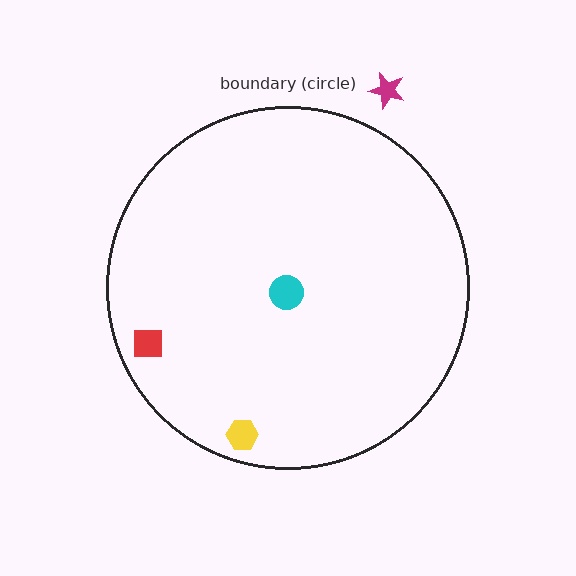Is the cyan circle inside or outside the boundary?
Inside.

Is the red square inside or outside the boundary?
Inside.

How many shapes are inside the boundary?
3 inside, 1 outside.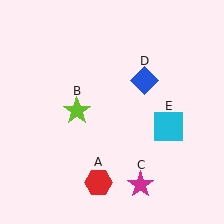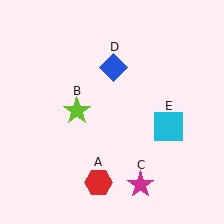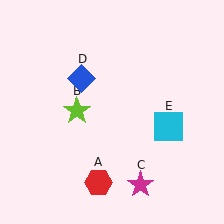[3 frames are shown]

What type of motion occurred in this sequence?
The blue diamond (object D) rotated counterclockwise around the center of the scene.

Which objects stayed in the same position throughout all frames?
Red hexagon (object A) and lime star (object B) and magenta star (object C) and cyan square (object E) remained stationary.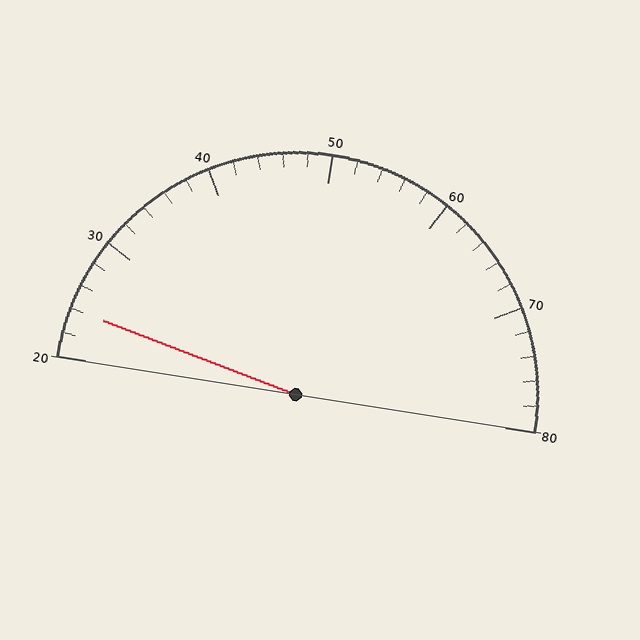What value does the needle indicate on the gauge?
The needle indicates approximately 24.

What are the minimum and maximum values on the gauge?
The gauge ranges from 20 to 80.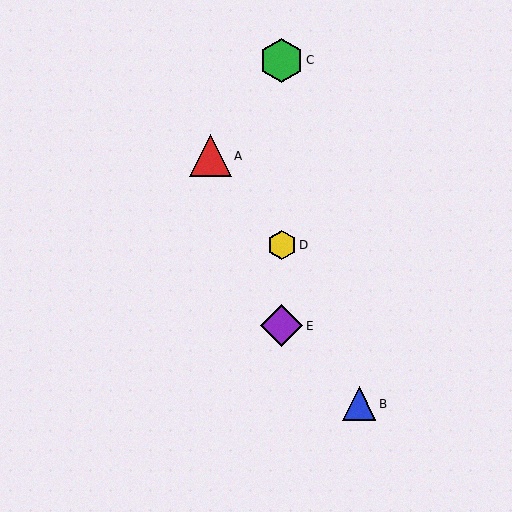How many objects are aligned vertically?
3 objects (C, D, E) are aligned vertically.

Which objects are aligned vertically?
Objects C, D, E are aligned vertically.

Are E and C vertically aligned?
Yes, both are at x≈282.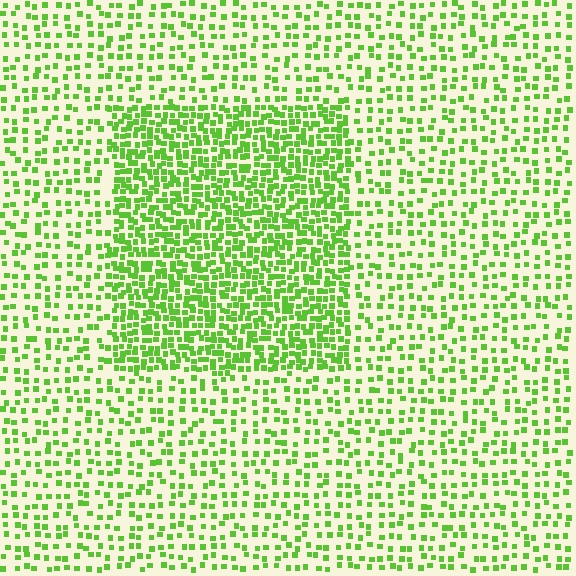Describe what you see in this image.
The image contains small lime elements arranged at two different densities. A rectangle-shaped region is visible where the elements are more densely packed than the surrounding area.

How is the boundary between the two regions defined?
The boundary is defined by a change in element density (approximately 2.2x ratio). All elements are the same color, size, and shape.